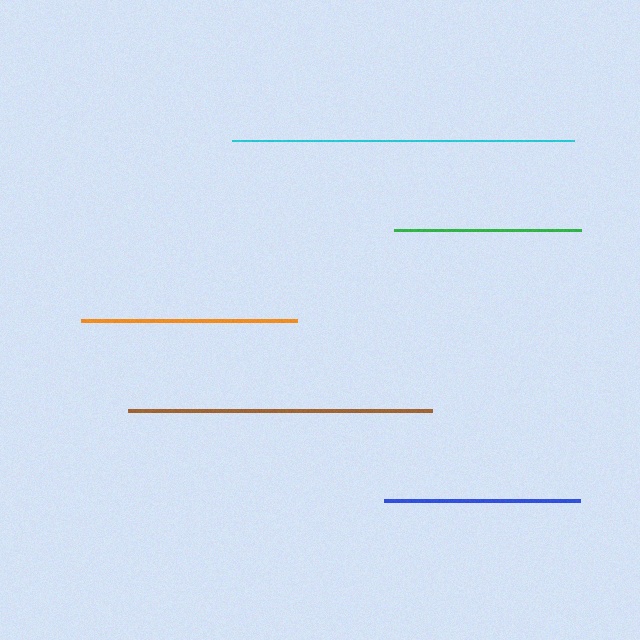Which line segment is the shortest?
The green line is the shortest at approximately 187 pixels.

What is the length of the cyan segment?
The cyan segment is approximately 342 pixels long.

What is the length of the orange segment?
The orange segment is approximately 216 pixels long.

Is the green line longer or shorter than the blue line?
The blue line is longer than the green line.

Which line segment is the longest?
The cyan line is the longest at approximately 342 pixels.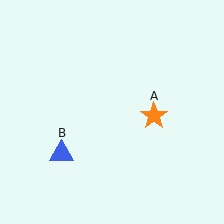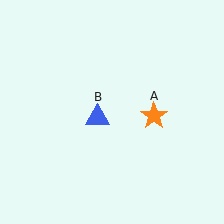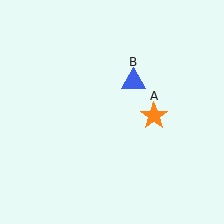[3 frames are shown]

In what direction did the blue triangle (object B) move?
The blue triangle (object B) moved up and to the right.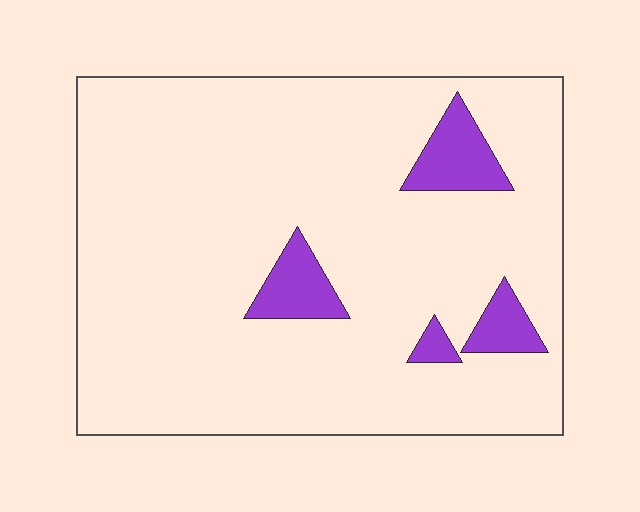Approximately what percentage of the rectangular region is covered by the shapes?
Approximately 10%.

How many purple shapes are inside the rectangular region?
4.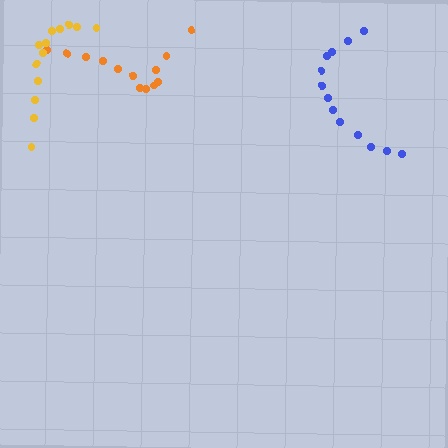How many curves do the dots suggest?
There are 3 distinct paths.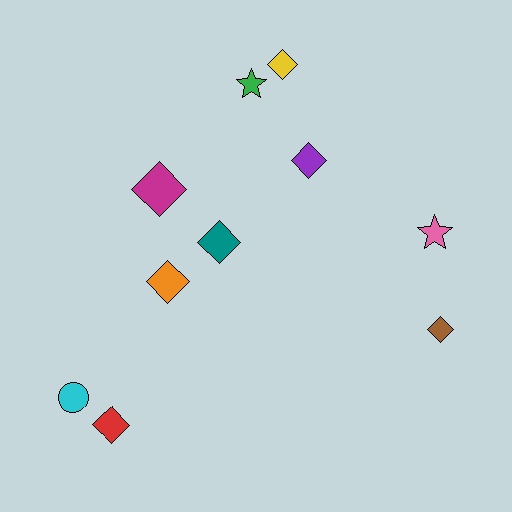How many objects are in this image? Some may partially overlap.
There are 10 objects.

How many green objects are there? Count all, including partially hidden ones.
There is 1 green object.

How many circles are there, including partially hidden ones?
There is 1 circle.